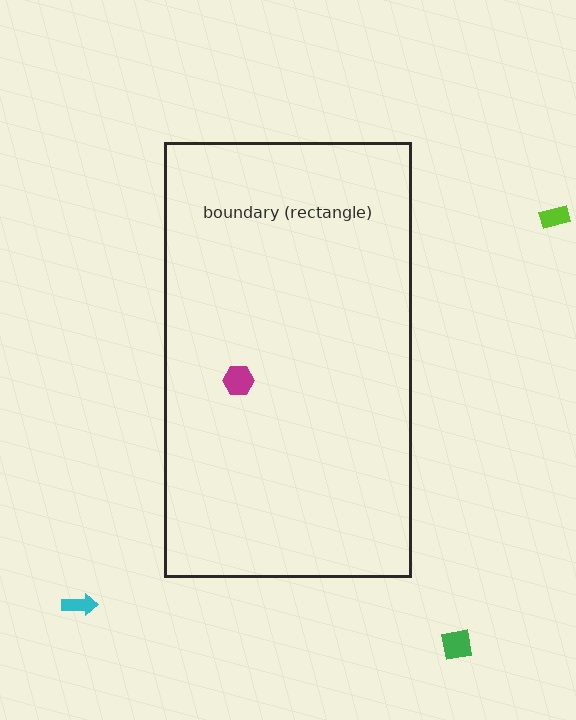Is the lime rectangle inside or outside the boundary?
Outside.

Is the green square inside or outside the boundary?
Outside.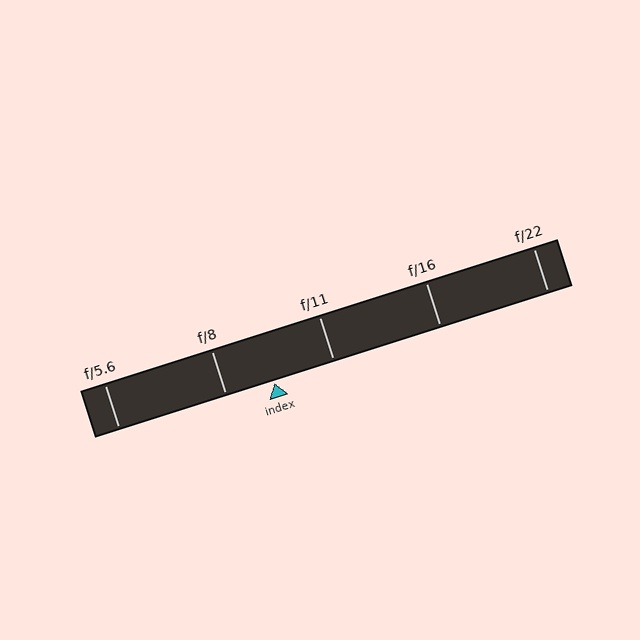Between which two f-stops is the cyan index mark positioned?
The index mark is between f/8 and f/11.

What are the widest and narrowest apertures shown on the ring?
The widest aperture shown is f/5.6 and the narrowest is f/22.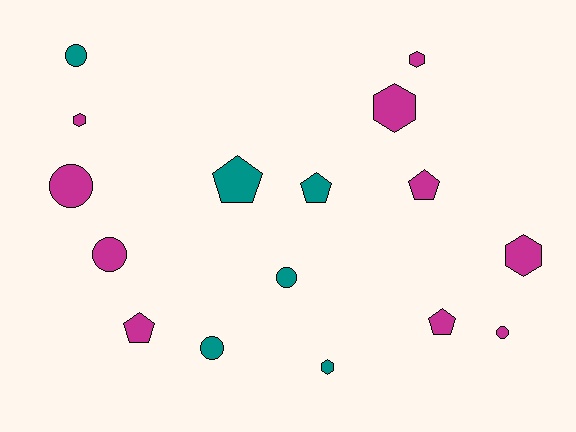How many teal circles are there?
There are 3 teal circles.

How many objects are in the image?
There are 16 objects.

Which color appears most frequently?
Magenta, with 10 objects.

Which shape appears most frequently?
Circle, with 6 objects.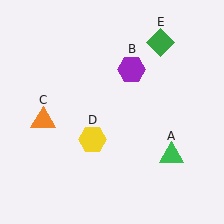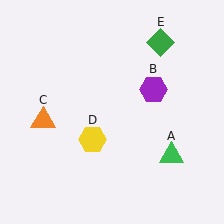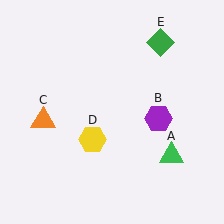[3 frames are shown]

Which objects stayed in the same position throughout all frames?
Green triangle (object A) and orange triangle (object C) and yellow hexagon (object D) and green diamond (object E) remained stationary.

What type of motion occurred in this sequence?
The purple hexagon (object B) rotated clockwise around the center of the scene.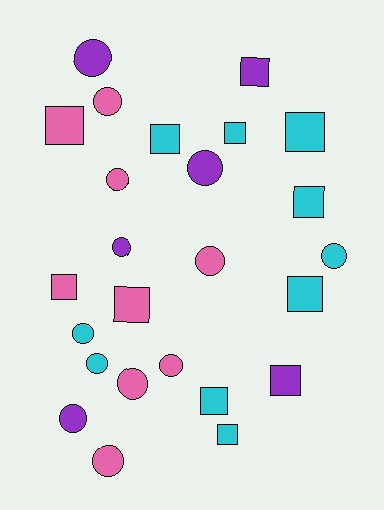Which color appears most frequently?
Cyan, with 10 objects.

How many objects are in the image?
There are 25 objects.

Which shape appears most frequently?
Circle, with 13 objects.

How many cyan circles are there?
There are 3 cyan circles.